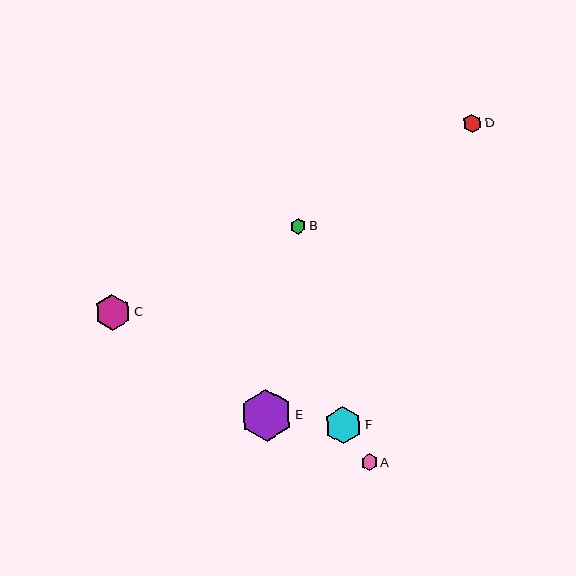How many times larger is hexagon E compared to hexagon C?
Hexagon E is approximately 1.5 times the size of hexagon C.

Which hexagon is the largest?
Hexagon E is the largest with a size of approximately 52 pixels.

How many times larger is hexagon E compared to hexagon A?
Hexagon E is approximately 3.2 times the size of hexagon A.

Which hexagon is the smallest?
Hexagon B is the smallest with a size of approximately 16 pixels.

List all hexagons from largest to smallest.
From largest to smallest: E, F, C, D, A, B.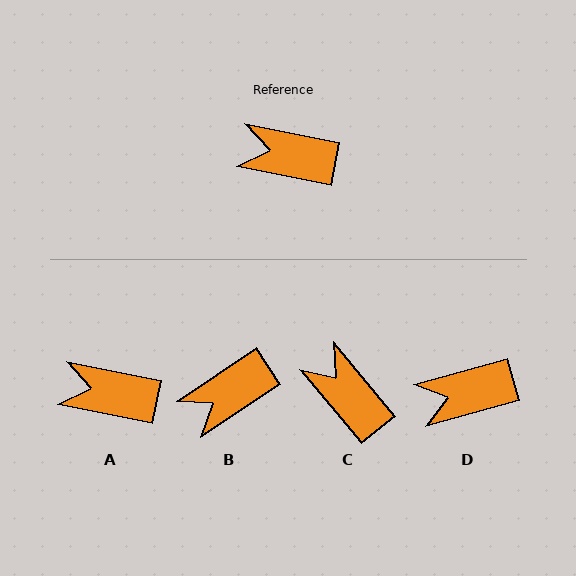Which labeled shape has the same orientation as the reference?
A.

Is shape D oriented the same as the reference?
No, it is off by about 27 degrees.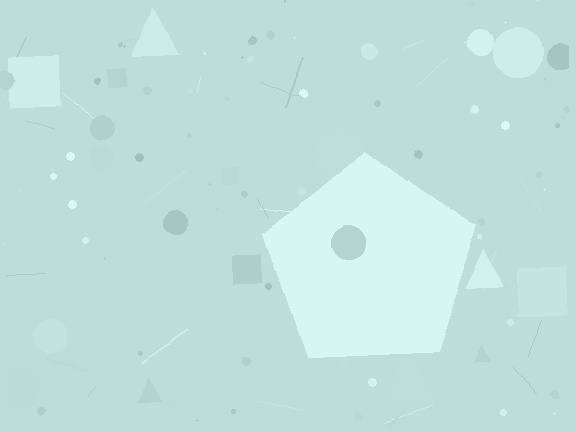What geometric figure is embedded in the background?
A pentagon is embedded in the background.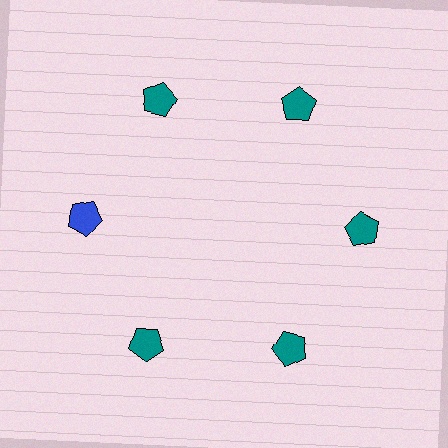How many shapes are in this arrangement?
There are 6 shapes arranged in a ring pattern.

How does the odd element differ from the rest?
It has a different color: blue instead of teal.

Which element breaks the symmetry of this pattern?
The blue pentagon at roughly the 9 o'clock position breaks the symmetry. All other shapes are teal pentagons.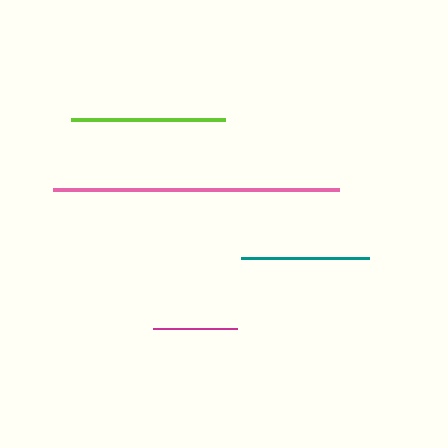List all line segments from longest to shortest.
From longest to shortest: pink, lime, teal, magenta.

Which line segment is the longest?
The pink line is the longest at approximately 286 pixels.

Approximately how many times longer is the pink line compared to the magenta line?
The pink line is approximately 3.4 times the length of the magenta line.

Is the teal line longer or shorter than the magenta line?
The teal line is longer than the magenta line.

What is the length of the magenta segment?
The magenta segment is approximately 85 pixels long.